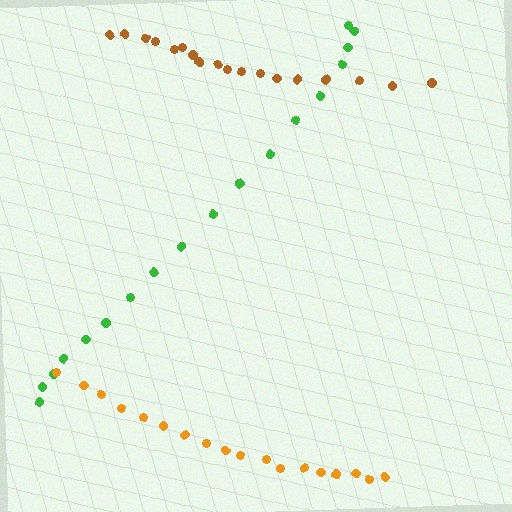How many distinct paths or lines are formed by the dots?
There are 3 distinct paths.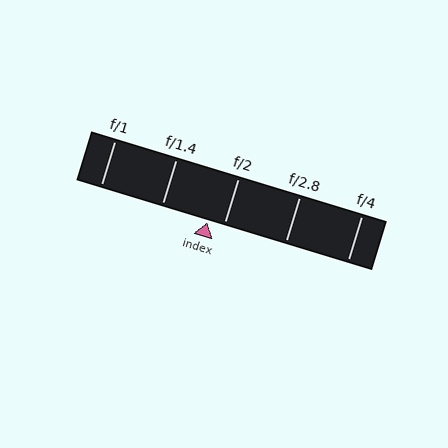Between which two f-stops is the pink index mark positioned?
The index mark is between f/1.4 and f/2.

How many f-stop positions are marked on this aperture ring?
There are 5 f-stop positions marked.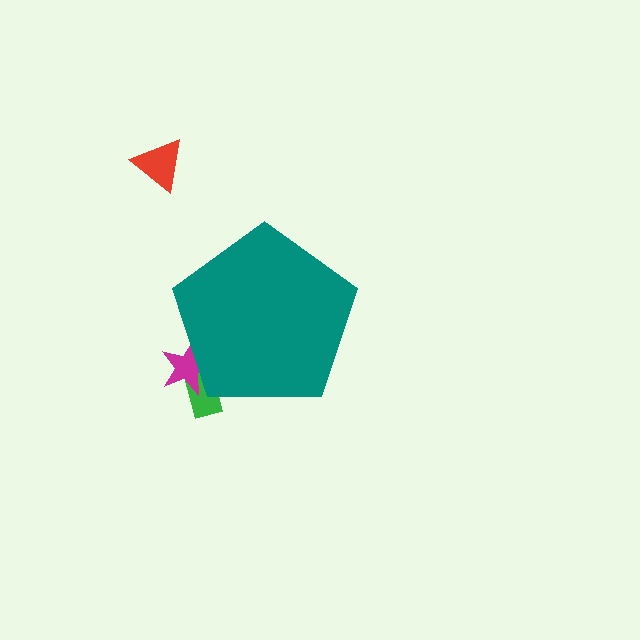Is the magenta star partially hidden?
Yes, the magenta star is partially hidden behind the teal pentagon.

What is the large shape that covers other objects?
A teal pentagon.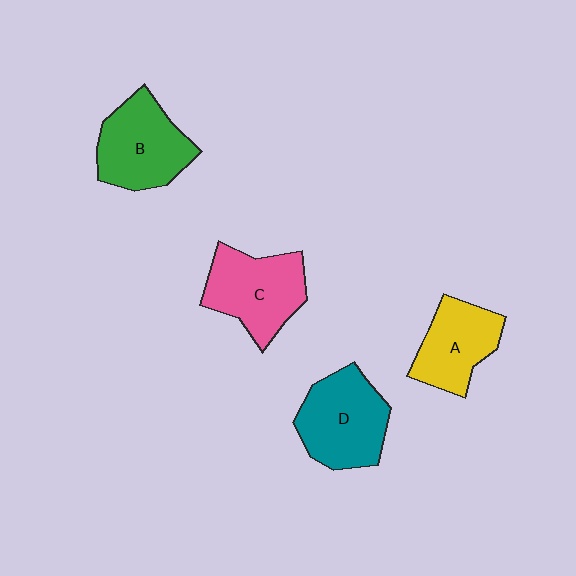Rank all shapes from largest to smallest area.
From largest to smallest: D (teal), B (green), C (pink), A (yellow).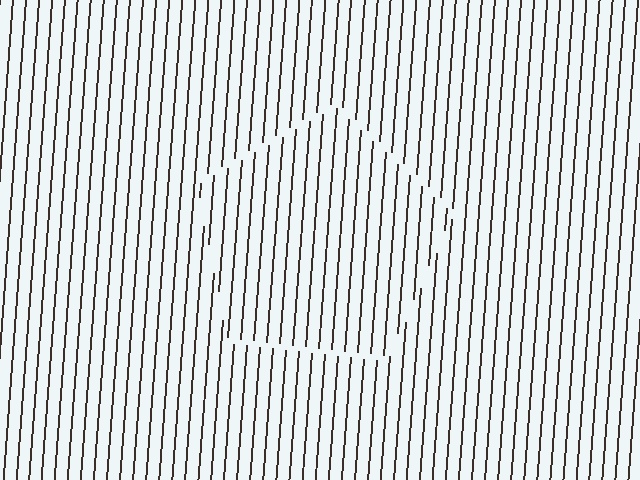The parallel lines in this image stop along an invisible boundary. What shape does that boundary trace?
An illusory pentagon. The interior of the shape contains the same grating, shifted by half a period — the contour is defined by the phase discontinuity where line-ends from the inner and outer gratings abut.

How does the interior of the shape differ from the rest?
The interior of the shape contains the same grating, shifted by half a period — the contour is defined by the phase discontinuity where line-ends from the inner and outer gratings abut.